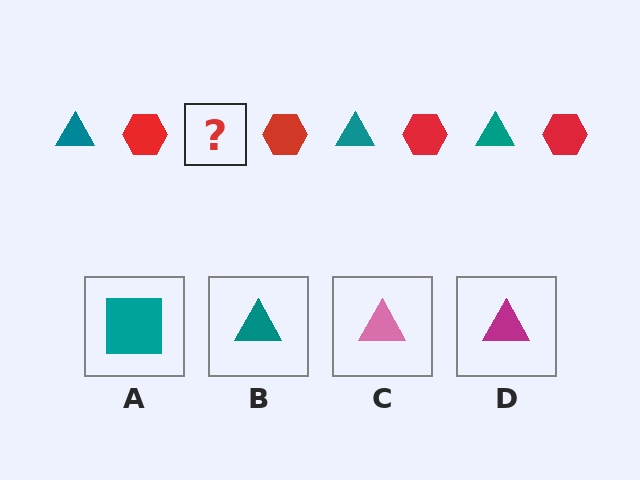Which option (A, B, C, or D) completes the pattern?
B.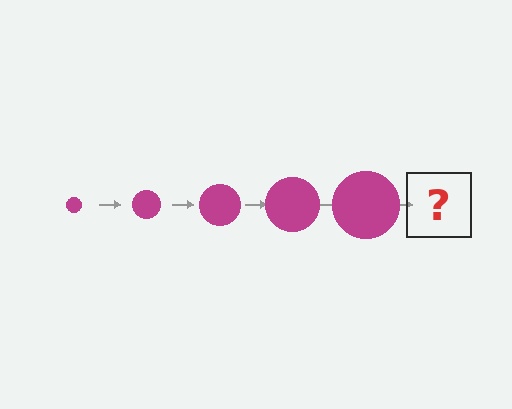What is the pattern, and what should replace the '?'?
The pattern is that the circle gets progressively larger each step. The '?' should be a magenta circle, larger than the previous one.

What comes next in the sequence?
The next element should be a magenta circle, larger than the previous one.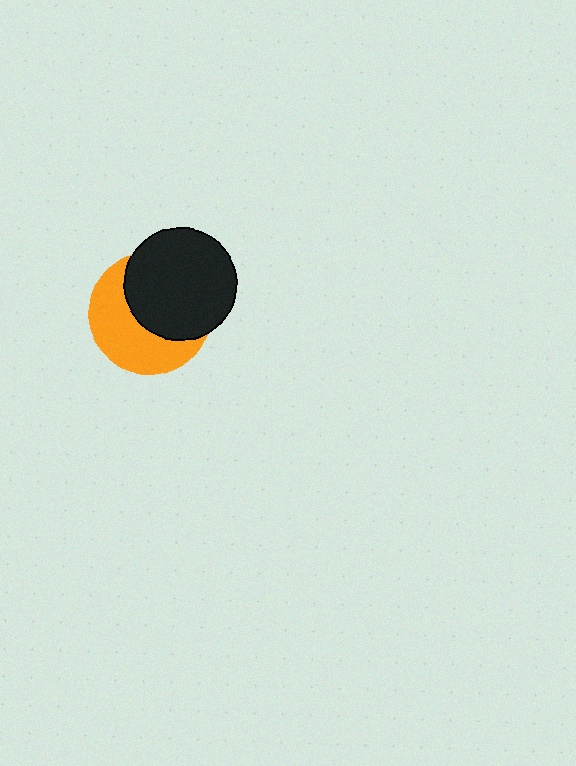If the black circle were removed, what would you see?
You would see the complete orange circle.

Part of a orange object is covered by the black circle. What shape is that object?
It is a circle.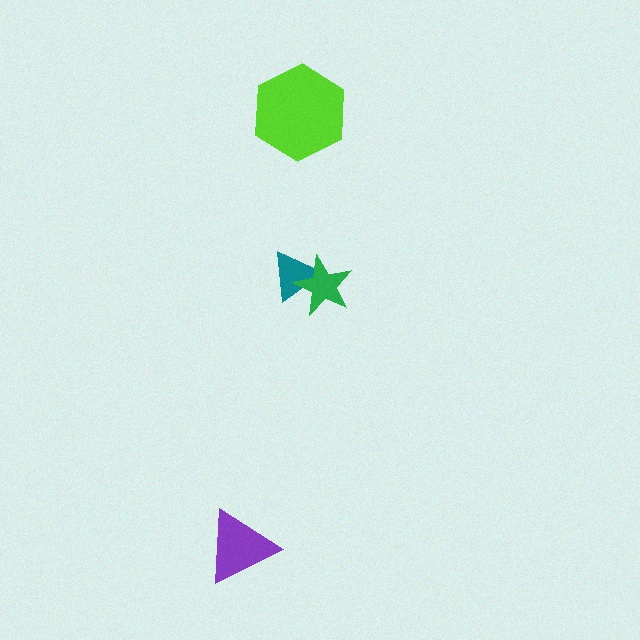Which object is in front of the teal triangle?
The green star is in front of the teal triangle.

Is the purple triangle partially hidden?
No, no other shape covers it.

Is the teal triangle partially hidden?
Yes, it is partially covered by another shape.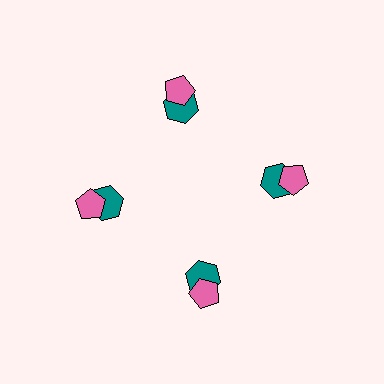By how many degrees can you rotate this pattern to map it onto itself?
The pattern maps onto itself every 90 degrees of rotation.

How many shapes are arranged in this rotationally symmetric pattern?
There are 8 shapes, arranged in 4 groups of 2.